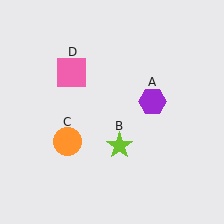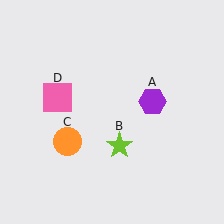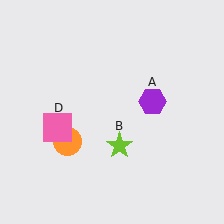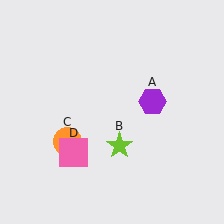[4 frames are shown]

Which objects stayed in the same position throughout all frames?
Purple hexagon (object A) and lime star (object B) and orange circle (object C) remained stationary.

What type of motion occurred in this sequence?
The pink square (object D) rotated counterclockwise around the center of the scene.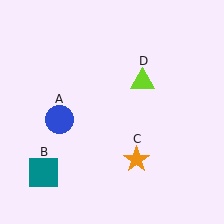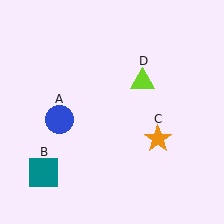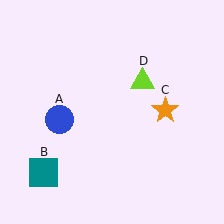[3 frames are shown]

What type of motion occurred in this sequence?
The orange star (object C) rotated counterclockwise around the center of the scene.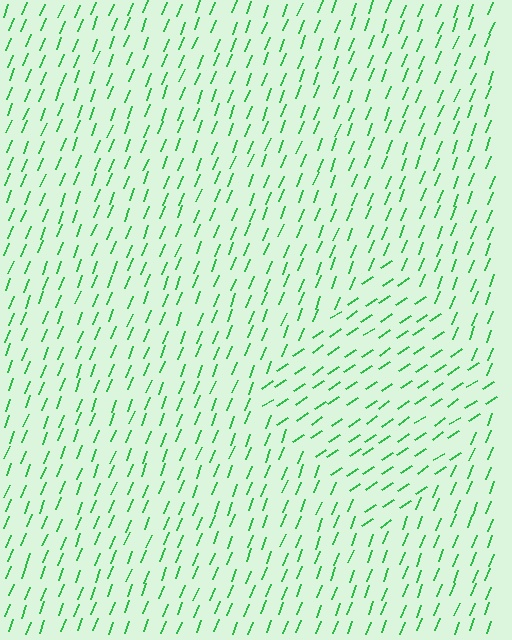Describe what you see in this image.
The image is filled with small green line segments. A diamond region in the image has lines oriented differently from the surrounding lines, creating a visible texture boundary.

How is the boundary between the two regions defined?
The boundary is defined purely by a change in line orientation (approximately 35 degrees difference). All lines are the same color and thickness.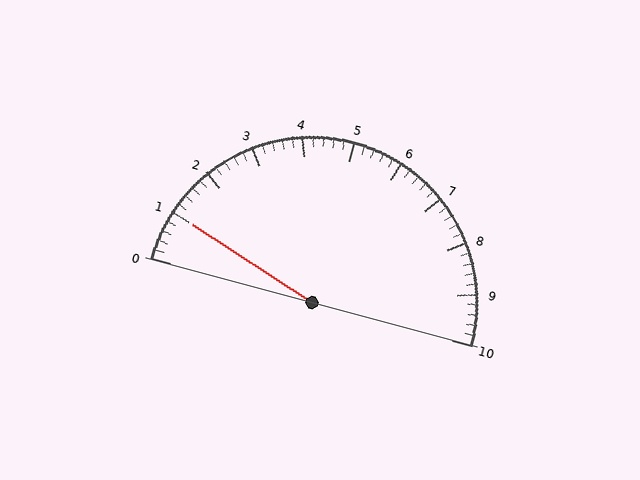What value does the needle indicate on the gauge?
The needle indicates approximately 1.0.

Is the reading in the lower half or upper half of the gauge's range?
The reading is in the lower half of the range (0 to 10).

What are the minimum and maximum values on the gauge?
The gauge ranges from 0 to 10.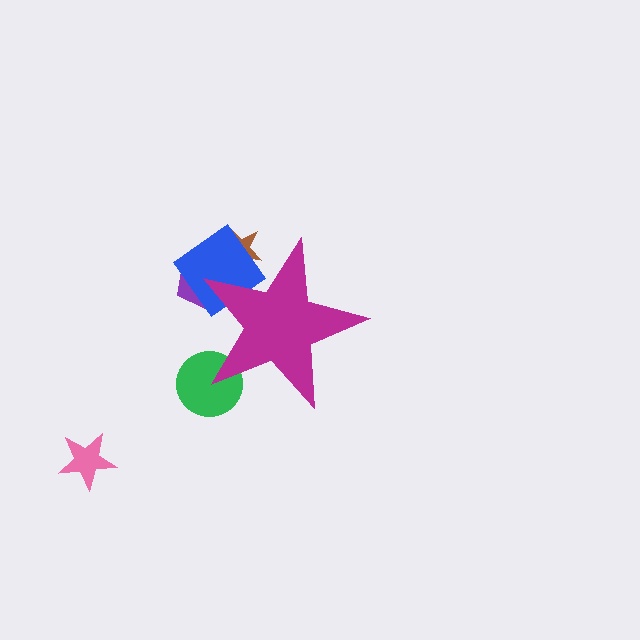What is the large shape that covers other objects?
A magenta star.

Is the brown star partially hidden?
Yes, the brown star is partially hidden behind the magenta star.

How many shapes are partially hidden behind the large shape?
4 shapes are partially hidden.